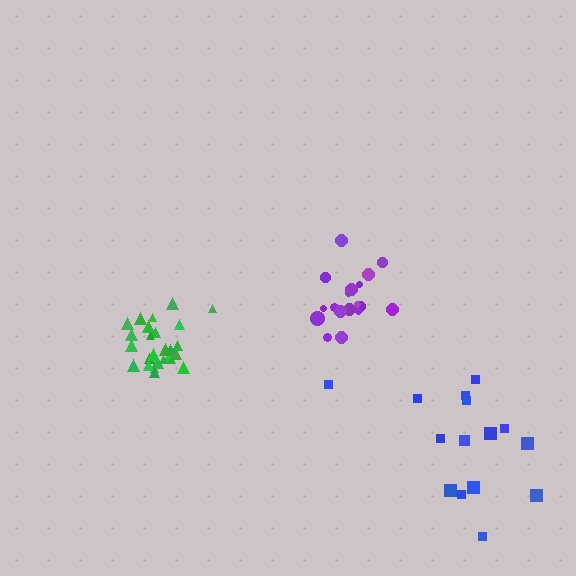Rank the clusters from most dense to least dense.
green, purple, blue.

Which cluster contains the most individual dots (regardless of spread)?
Green (27).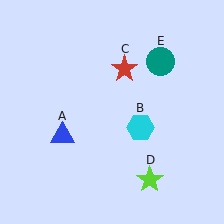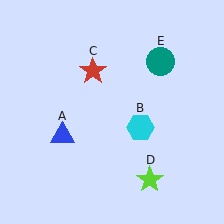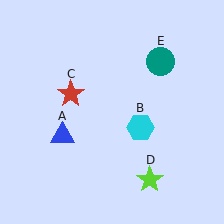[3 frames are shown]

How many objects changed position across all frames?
1 object changed position: red star (object C).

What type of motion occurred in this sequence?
The red star (object C) rotated counterclockwise around the center of the scene.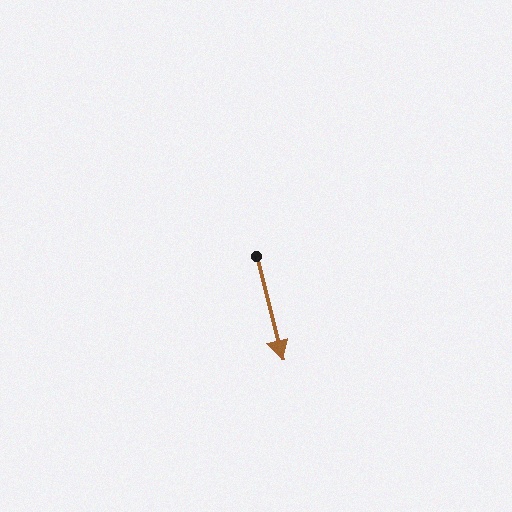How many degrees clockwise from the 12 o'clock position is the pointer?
Approximately 166 degrees.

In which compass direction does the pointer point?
South.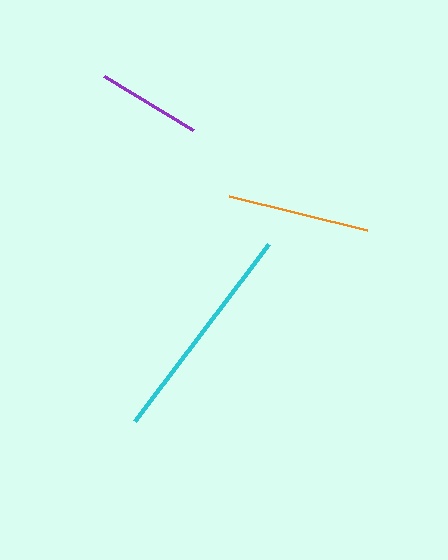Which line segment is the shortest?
The purple line is the shortest at approximately 104 pixels.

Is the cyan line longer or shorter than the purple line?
The cyan line is longer than the purple line.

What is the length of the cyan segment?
The cyan segment is approximately 222 pixels long.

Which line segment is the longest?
The cyan line is the longest at approximately 222 pixels.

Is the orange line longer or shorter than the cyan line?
The cyan line is longer than the orange line.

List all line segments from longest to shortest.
From longest to shortest: cyan, orange, purple.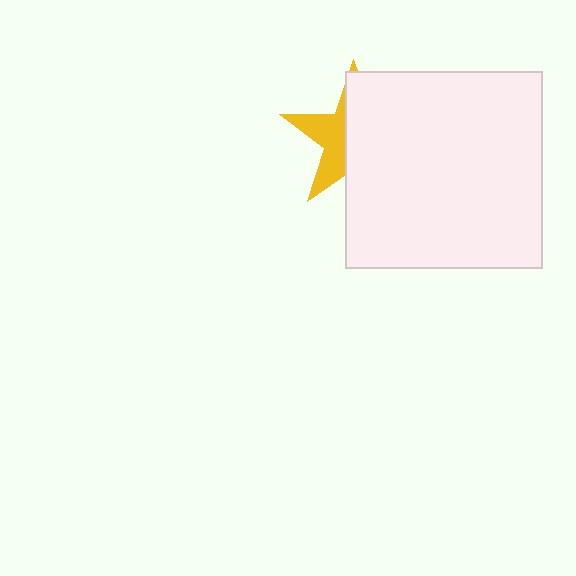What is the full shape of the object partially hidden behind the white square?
The partially hidden object is a yellow star.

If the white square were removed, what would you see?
You would see the complete yellow star.